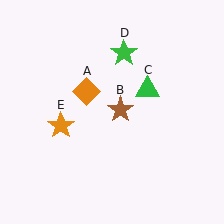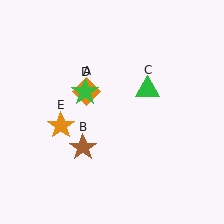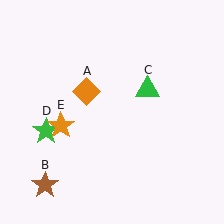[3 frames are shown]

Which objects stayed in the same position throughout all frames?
Orange diamond (object A) and green triangle (object C) and orange star (object E) remained stationary.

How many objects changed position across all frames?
2 objects changed position: brown star (object B), green star (object D).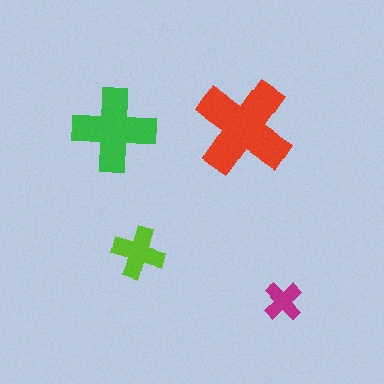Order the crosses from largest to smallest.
the red one, the green one, the lime one, the magenta one.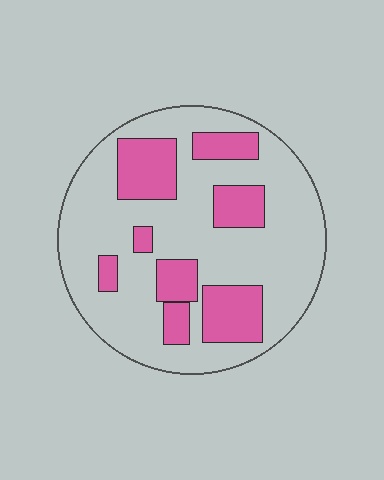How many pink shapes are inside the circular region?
8.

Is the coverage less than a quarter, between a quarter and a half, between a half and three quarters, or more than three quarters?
Between a quarter and a half.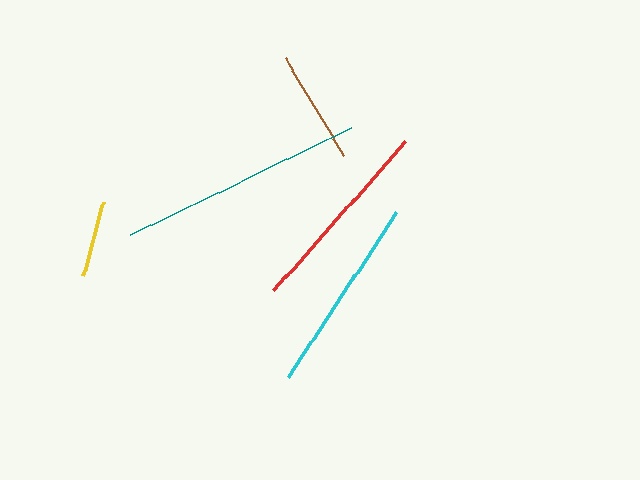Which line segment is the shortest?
The yellow line is the shortest at approximately 77 pixels.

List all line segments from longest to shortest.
From longest to shortest: teal, red, cyan, brown, yellow.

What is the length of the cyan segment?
The cyan segment is approximately 197 pixels long.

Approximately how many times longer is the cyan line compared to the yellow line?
The cyan line is approximately 2.6 times the length of the yellow line.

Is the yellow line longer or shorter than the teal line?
The teal line is longer than the yellow line.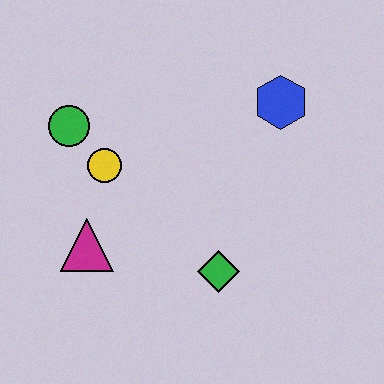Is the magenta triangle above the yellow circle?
No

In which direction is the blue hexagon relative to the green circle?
The blue hexagon is to the right of the green circle.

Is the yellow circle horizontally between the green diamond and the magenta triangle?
Yes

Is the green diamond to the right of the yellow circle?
Yes